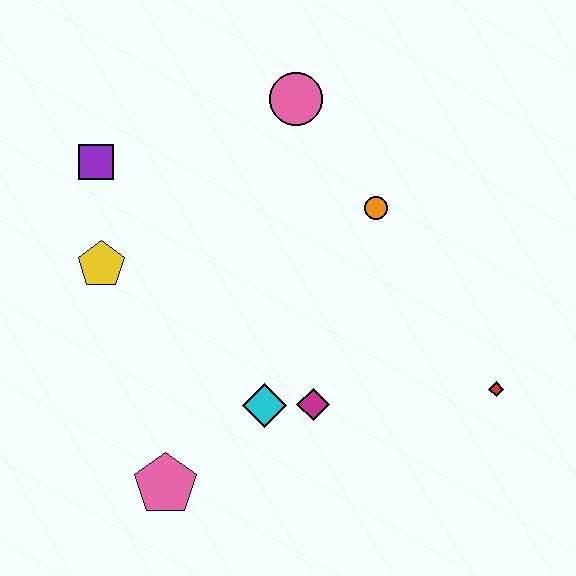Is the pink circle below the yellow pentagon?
No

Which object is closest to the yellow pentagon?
The purple square is closest to the yellow pentagon.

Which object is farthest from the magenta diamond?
The purple square is farthest from the magenta diamond.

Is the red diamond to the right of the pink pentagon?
Yes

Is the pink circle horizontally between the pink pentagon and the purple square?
No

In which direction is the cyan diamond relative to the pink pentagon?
The cyan diamond is to the right of the pink pentagon.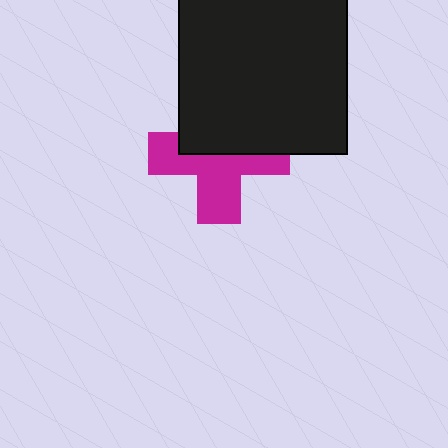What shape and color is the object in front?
The object in front is a black square.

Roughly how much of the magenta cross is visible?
About half of it is visible (roughly 54%).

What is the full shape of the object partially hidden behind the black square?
The partially hidden object is a magenta cross.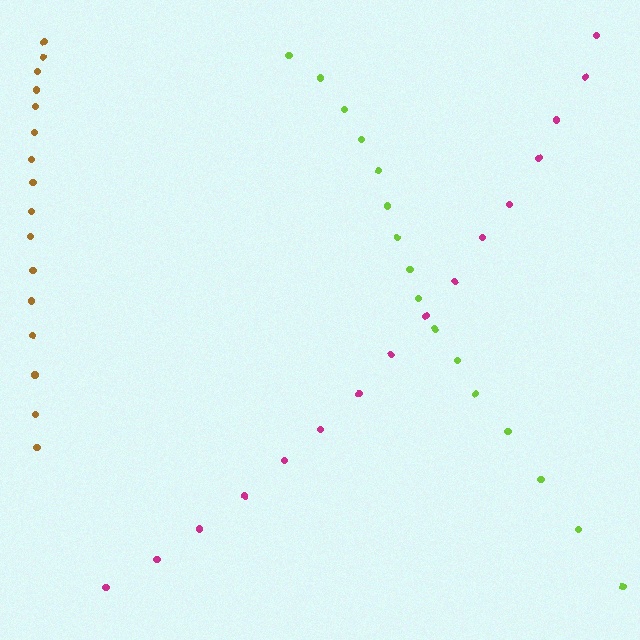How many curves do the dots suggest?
There are 3 distinct paths.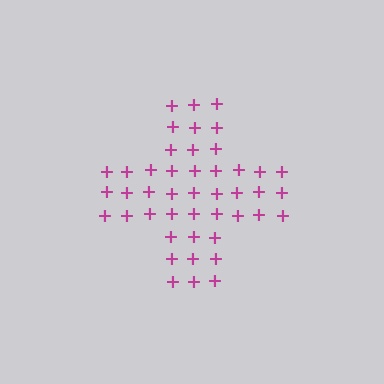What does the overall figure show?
The overall figure shows a cross.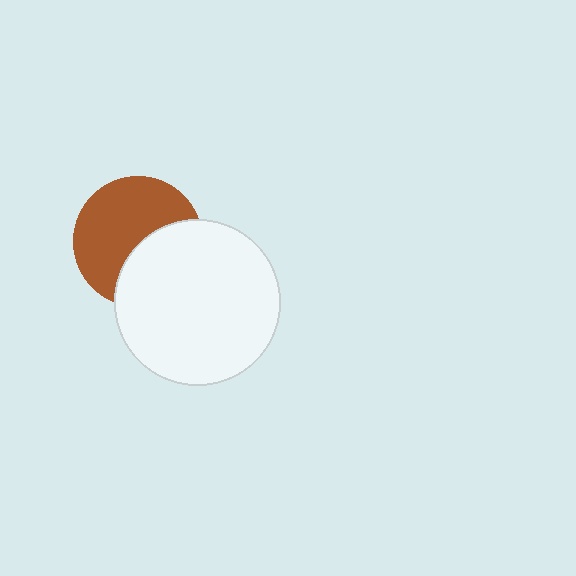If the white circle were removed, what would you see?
You would see the complete brown circle.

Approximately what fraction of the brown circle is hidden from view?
Roughly 40% of the brown circle is hidden behind the white circle.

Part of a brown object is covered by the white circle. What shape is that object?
It is a circle.